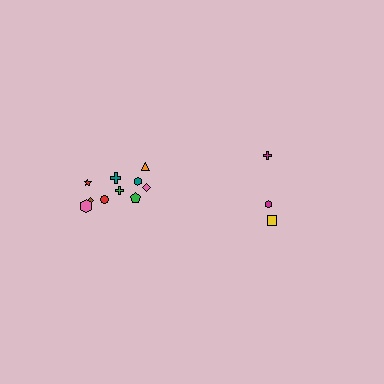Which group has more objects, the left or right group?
The left group.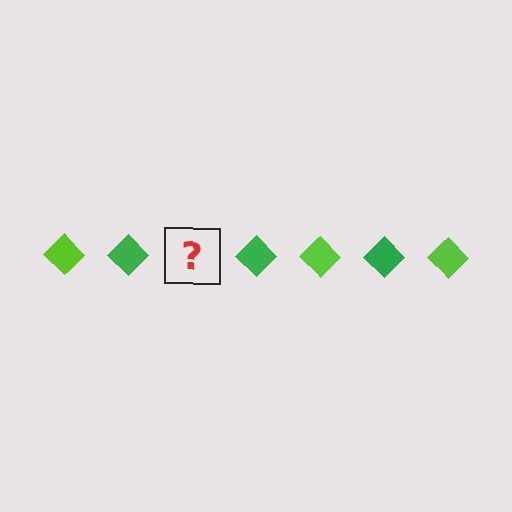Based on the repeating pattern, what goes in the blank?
The blank should be a lime diamond.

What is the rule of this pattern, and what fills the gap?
The rule is that the pattern cycles through lime, green diamonds. The gap should be filled with a lime diamond.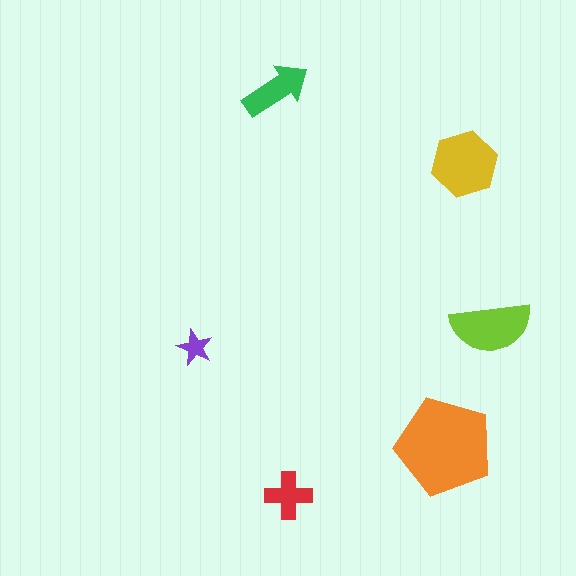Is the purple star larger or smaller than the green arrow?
Smaller.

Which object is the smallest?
The purple star.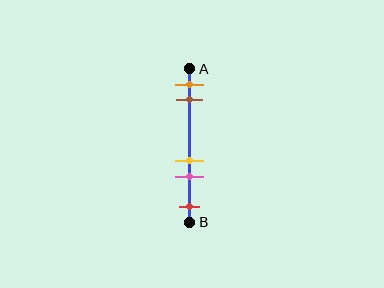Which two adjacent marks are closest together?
The yellow and pink marks are the closest adjacent pair.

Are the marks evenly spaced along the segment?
No, the marks are not evenly spaced.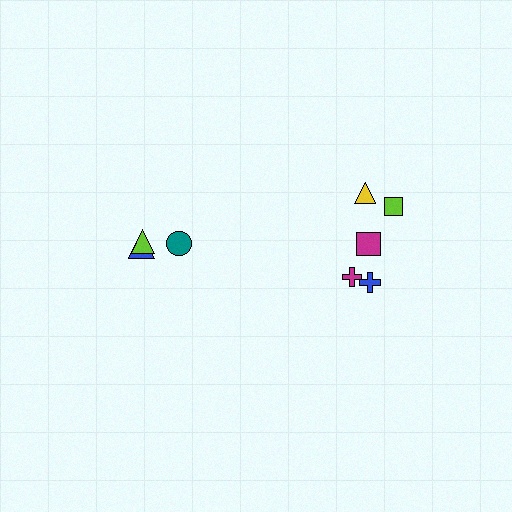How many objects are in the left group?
There are 3 objects.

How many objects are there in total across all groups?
There are 8 objects.